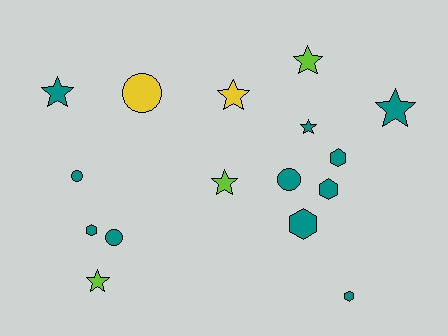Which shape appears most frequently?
Star, with 7 objects.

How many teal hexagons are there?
There are 5 teal hexagons.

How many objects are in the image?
There are 16 objects.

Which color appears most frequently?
Teal, with 11 objects.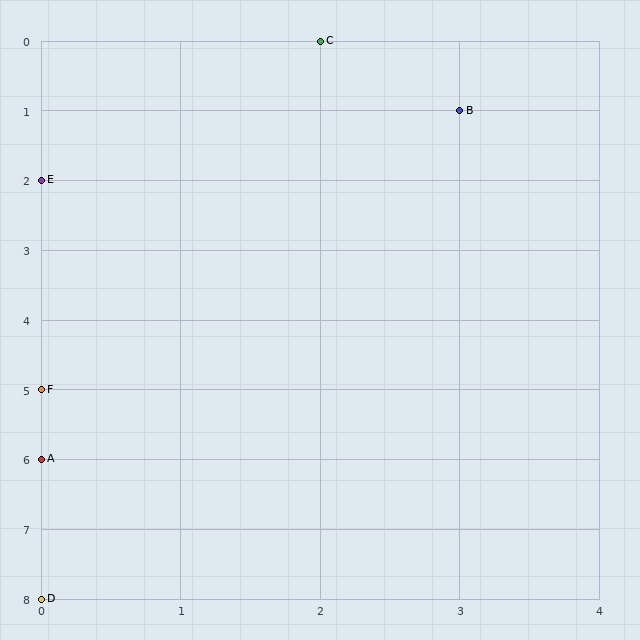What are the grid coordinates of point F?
Point F is at grid coordinates (0, 5).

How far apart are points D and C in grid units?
Points D and C are 2 columns and 8 rows apart (about 8.2 grid units diagonally).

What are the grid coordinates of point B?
Point B is at grid coordinates (3, 1).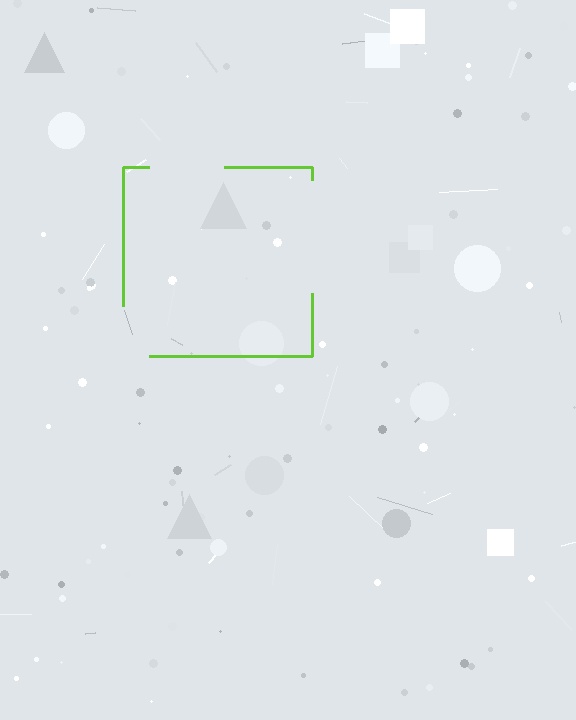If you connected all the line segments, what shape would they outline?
They would outline a square.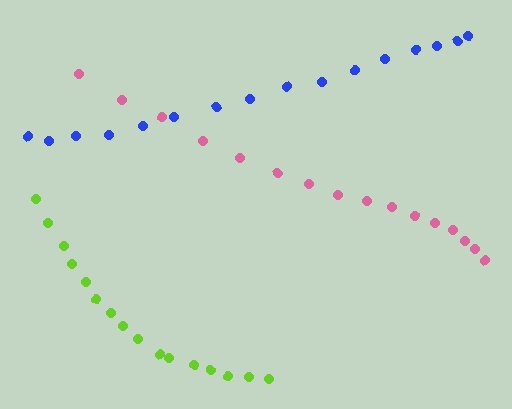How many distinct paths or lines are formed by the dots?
There are 3 distinct paths.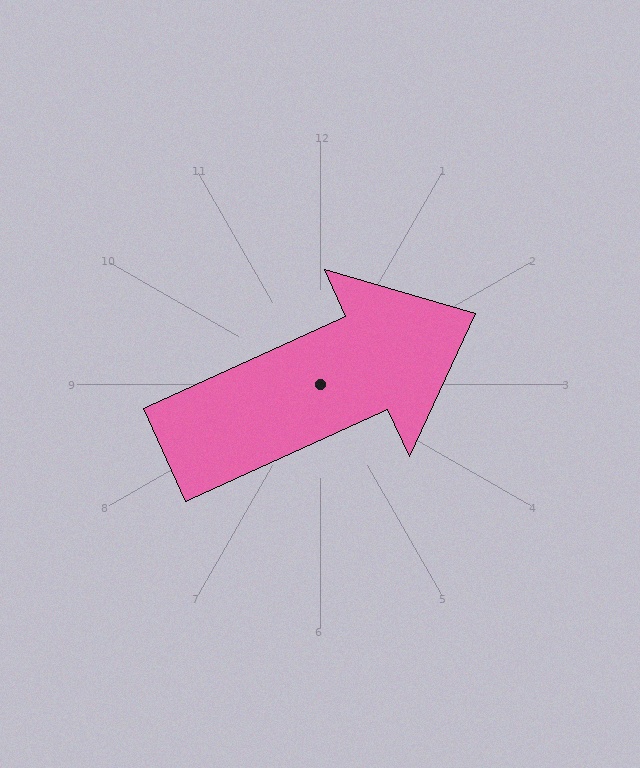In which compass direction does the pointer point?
Northeast.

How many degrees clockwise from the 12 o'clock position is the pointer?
Approximately 66 degrees.